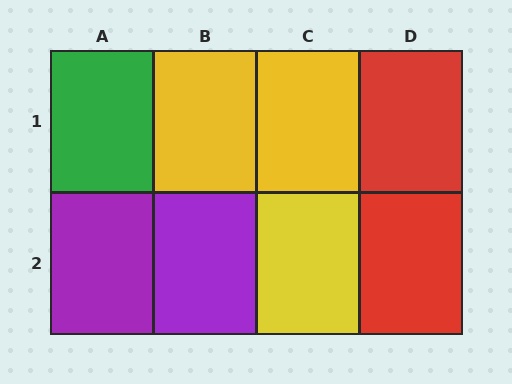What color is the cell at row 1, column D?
Red.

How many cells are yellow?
3 cells are yellow.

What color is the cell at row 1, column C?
Yellow.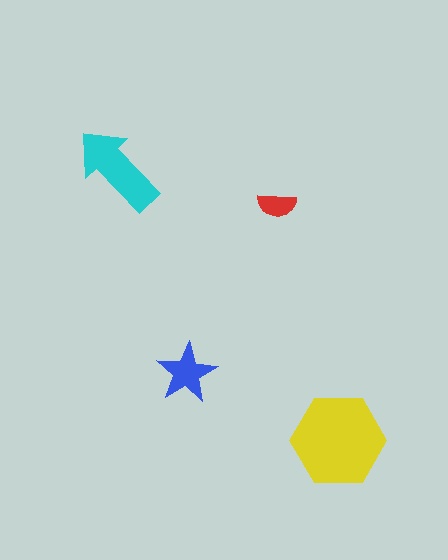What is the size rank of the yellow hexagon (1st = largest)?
1st.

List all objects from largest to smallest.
The yellow hexagon, the cyan arrow, the blue star, the red semicircle.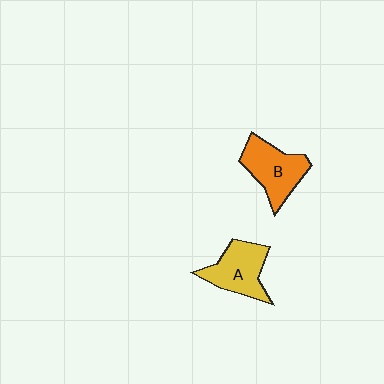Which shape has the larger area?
Shape B (orange).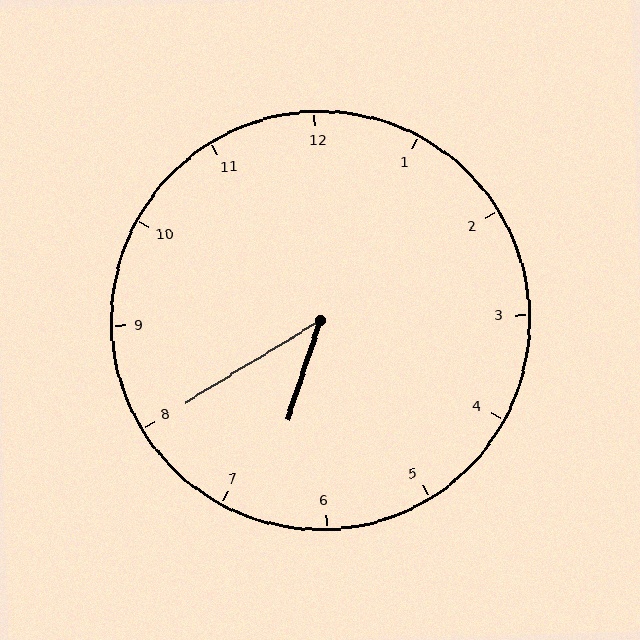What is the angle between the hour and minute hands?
Approximately 40 degrees.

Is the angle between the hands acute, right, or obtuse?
It is acute.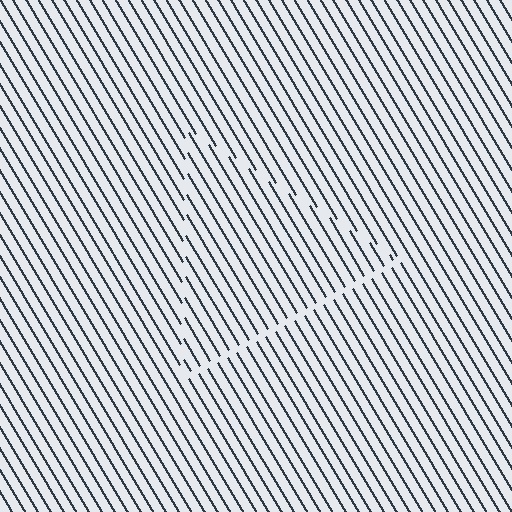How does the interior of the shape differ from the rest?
The interior of the shape contains the same grating, shifted by half a period — the contour is defined by the phase discontinuity where line-ends from the inner and outer gratings abut.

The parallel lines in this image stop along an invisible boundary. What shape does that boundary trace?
An illusory triangle. The interior of the shape contains the same grating, shifted by half a period — the contour is defined by the phase discontinuity where line-ends from the inner and outer gratings abut.